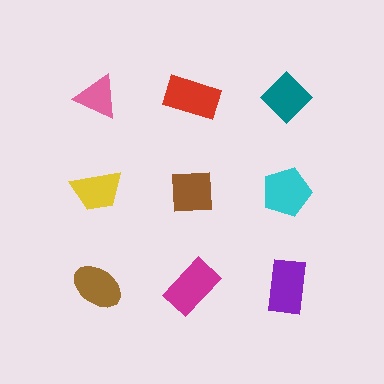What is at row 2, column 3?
A cyan pentagon.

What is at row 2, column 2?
A brown square.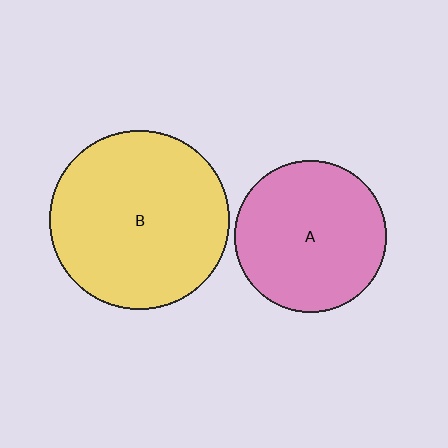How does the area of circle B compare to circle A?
Approximately 1.4 times.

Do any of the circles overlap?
No, none of the circles overlap.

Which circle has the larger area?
Circle B (yellow).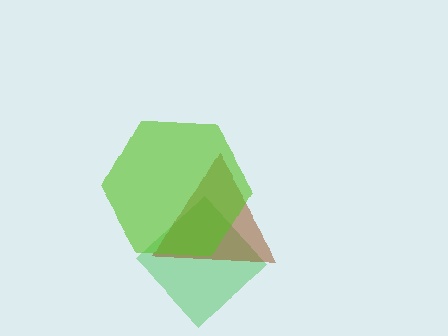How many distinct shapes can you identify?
There are 3 distinct shapes: a green diamond, a brown triangle, a lime hexagon.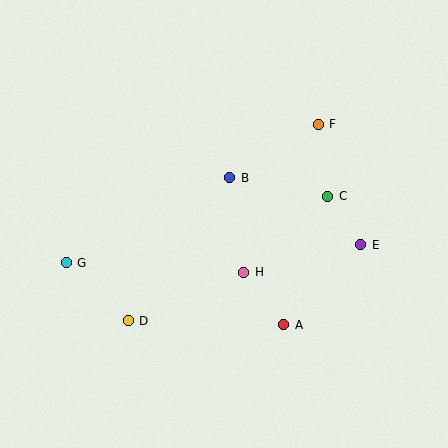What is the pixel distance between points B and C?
The distance between B and C is 100 pixels.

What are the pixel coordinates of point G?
Point G is at (66, 263).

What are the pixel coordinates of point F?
Point F is at (318, 124).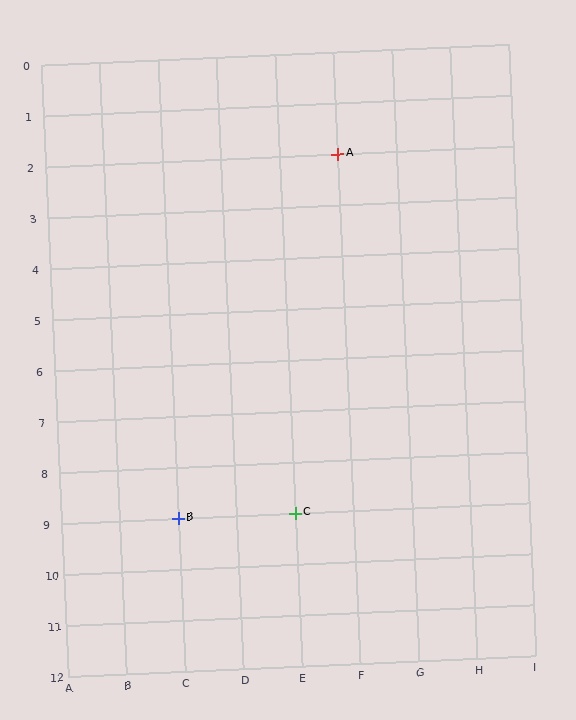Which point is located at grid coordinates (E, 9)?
Point C is at (E, 9).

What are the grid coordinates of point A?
Point A is at grid coordinates (F, 2).